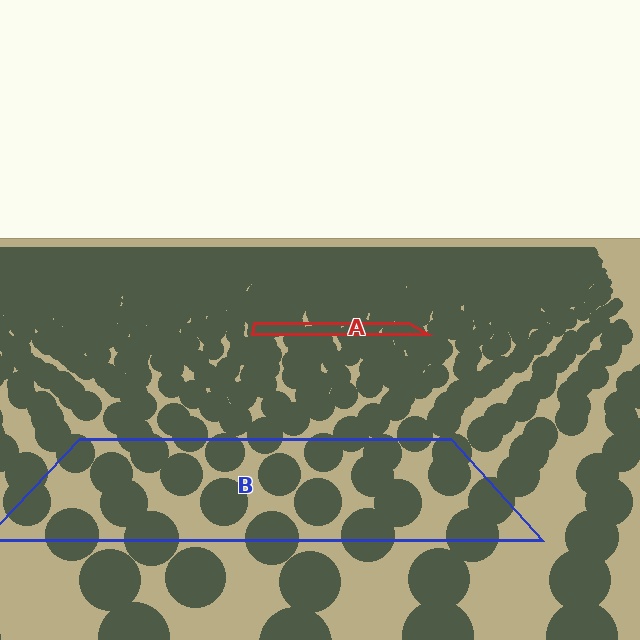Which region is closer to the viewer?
Region B is closer. The texture elements there are larger and more spread out.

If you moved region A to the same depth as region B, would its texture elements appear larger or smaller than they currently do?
They would appear larger. At a closer depth, the same texture elements are projected at a bigger on-screen size.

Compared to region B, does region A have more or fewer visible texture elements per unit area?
Region A has more texture elements per unit area — they are packed more densely because it is farther away.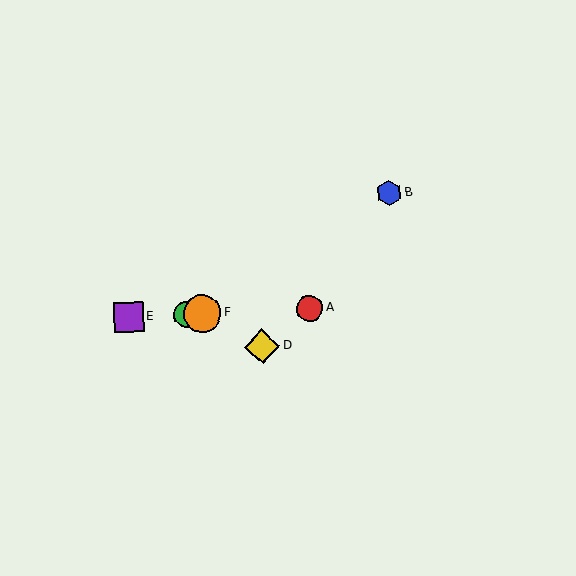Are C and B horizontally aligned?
No, C is at y≈314 and B is at y≈193.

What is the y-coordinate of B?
Object B is at y≈193.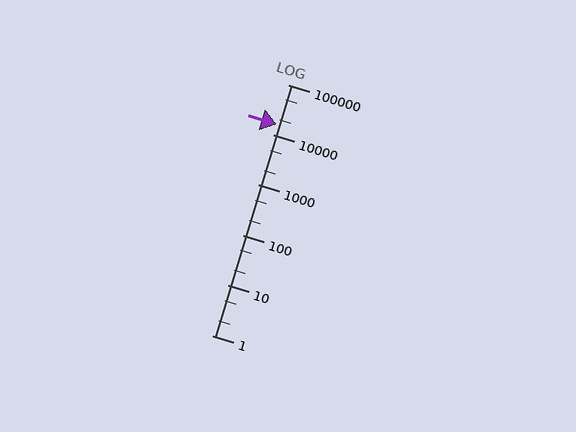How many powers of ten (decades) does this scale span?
The scale spans 5 decades, from 1 to 100000.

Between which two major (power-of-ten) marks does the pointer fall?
The pointer is between 10000 and 100000.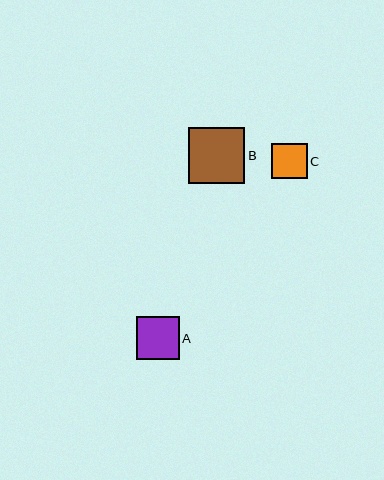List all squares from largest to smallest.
From largest to smallest: B, A, C.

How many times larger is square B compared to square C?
Square B is approximately 1.6 times the size of square C.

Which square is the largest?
Square B is the largest with a size of approximately 56 pixels.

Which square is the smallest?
Square C is the smallest with a size of approximately 36 pixels.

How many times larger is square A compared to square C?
Square A is approximately 1.2 times the size of square C.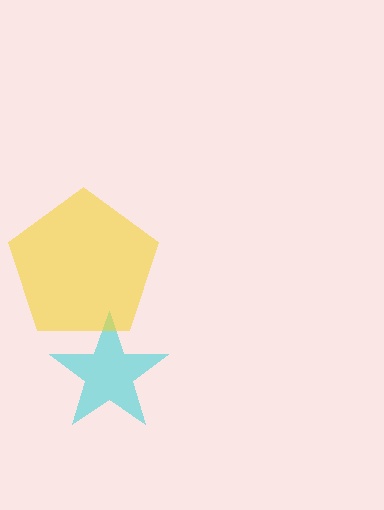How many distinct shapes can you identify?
There are 2 distinct shapes: a cyan star, a yellow pentagon.